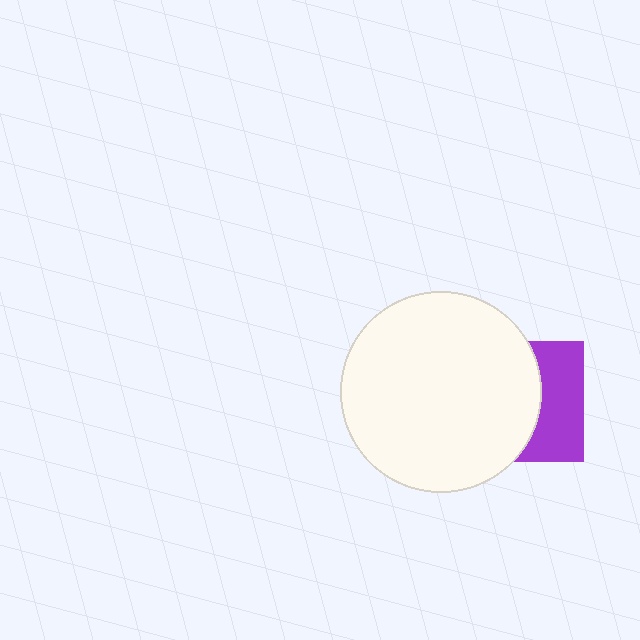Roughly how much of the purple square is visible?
A small part of it is visible (roughly 40%).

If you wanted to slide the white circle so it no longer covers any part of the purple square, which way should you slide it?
Slide it left — that is the most direct way to separate the two shapes.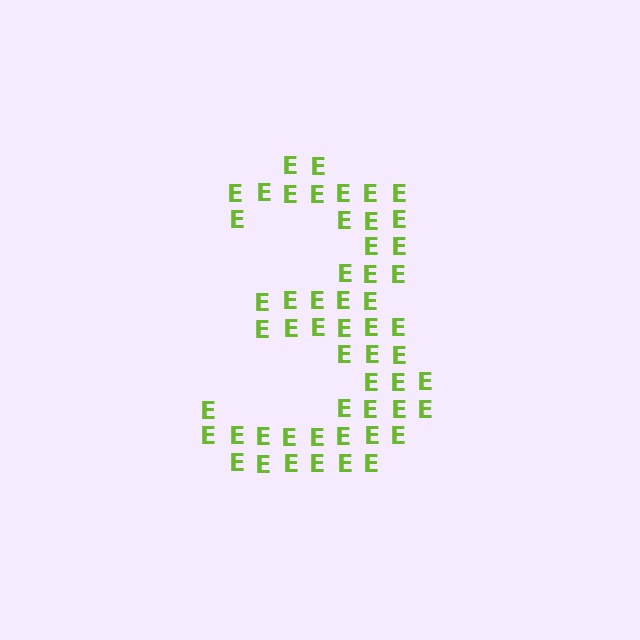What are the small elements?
The small elements are letter E's.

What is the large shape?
The large shape is the digit 3.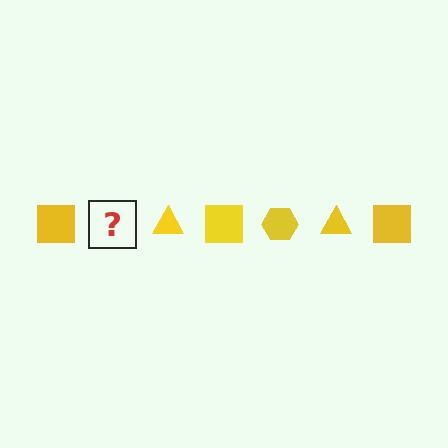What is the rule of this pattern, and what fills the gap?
The rule is that the pattern cycles through square, hexagon, triangle shapes in yellow. The gap should be filled with a yellow hexagon.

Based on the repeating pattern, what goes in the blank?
The blank should be a yellow hexagon.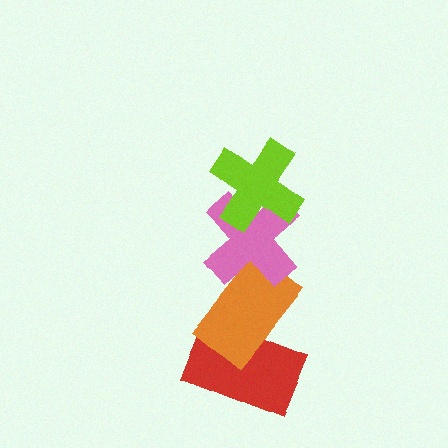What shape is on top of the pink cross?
The lime cross is on top of the pink cross.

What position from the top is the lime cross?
The lime cross is 1st from the top.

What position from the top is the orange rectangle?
The orange rectangle is 3rd from the top.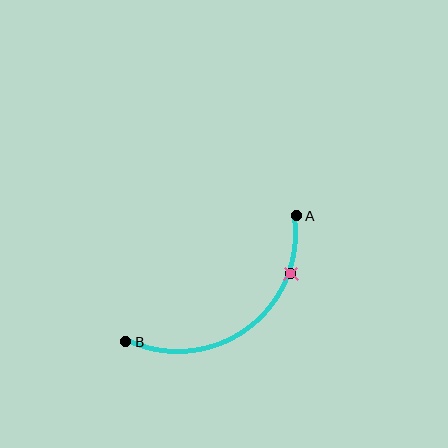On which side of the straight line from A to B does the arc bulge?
The arc bulges below and to the right of the straight line connecting A and B.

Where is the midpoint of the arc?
The arc midpoint is the point on the curve farthest from the straight line joining A and B. It sits below and to the right of that line.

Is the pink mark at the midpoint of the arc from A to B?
No. The pink mark lies on the arc but is closer to endpoint A. The arc midpoint would be at the point on the curve equidistant along the arc from both A and B.